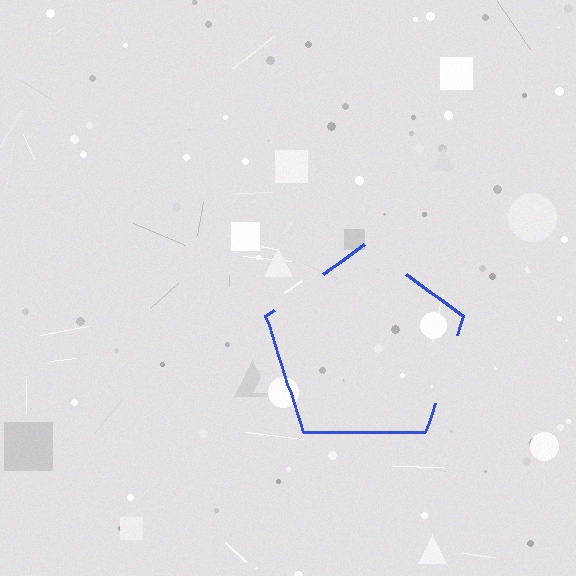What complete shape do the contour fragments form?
The contour fragments form a pentagon.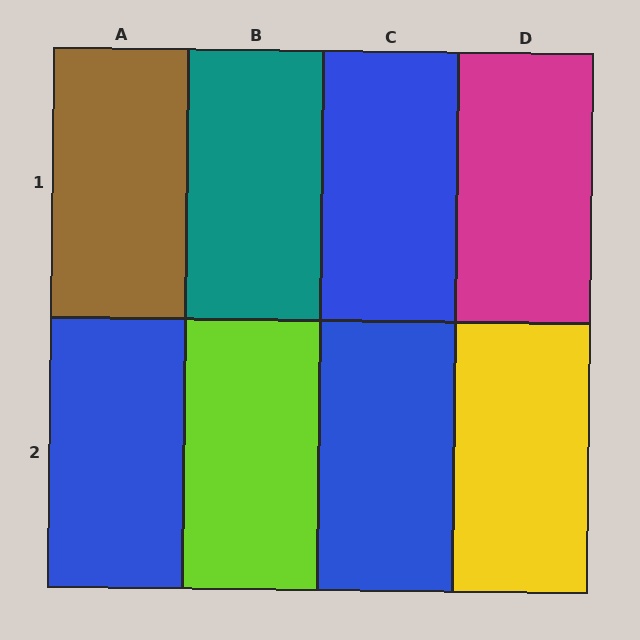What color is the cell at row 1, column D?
Magenta.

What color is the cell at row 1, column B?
Teal.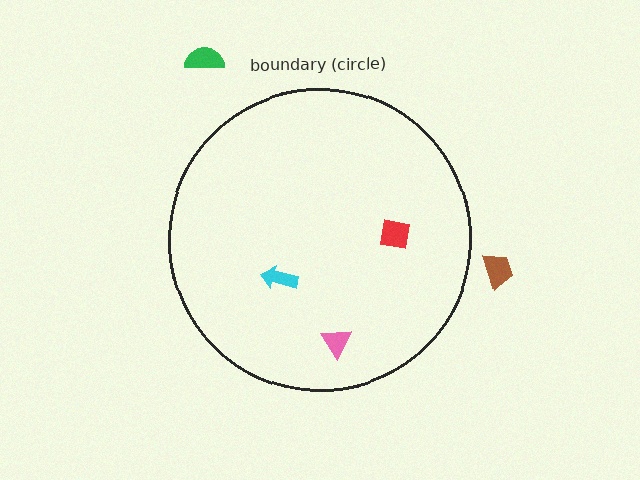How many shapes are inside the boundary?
3 inside, 2 outside.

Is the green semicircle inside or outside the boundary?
Outside.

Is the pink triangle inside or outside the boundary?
Inside.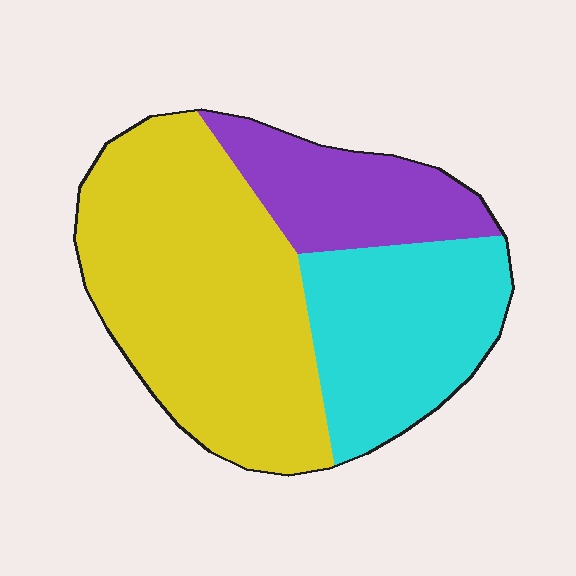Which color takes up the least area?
Purple, at roughly 20%.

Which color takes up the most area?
Yellow, at roughly 50%.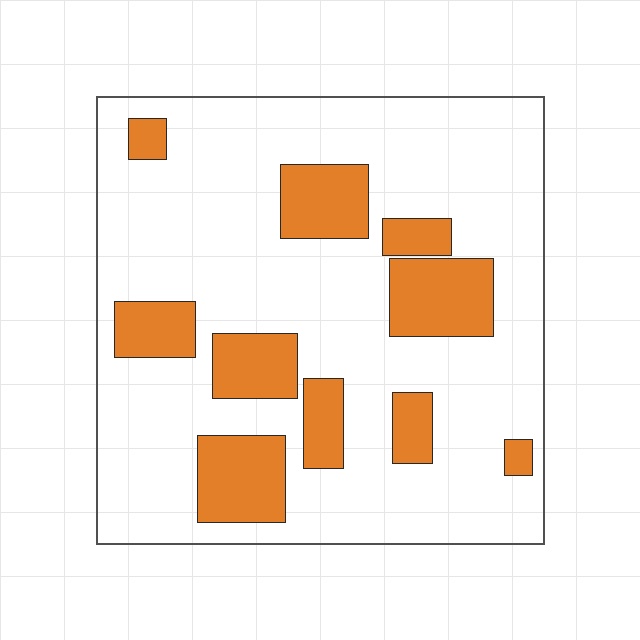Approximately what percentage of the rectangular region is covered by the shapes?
Approximately 20%.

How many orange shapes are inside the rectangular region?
10.